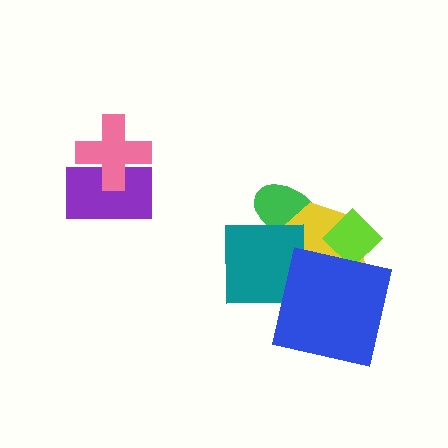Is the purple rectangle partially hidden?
Yes, it is partially covered by another shape.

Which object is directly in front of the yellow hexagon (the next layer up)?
The lime diamond is directly in front of the yellow hexagon.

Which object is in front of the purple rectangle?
The pink cross is in front of the purple rectangle.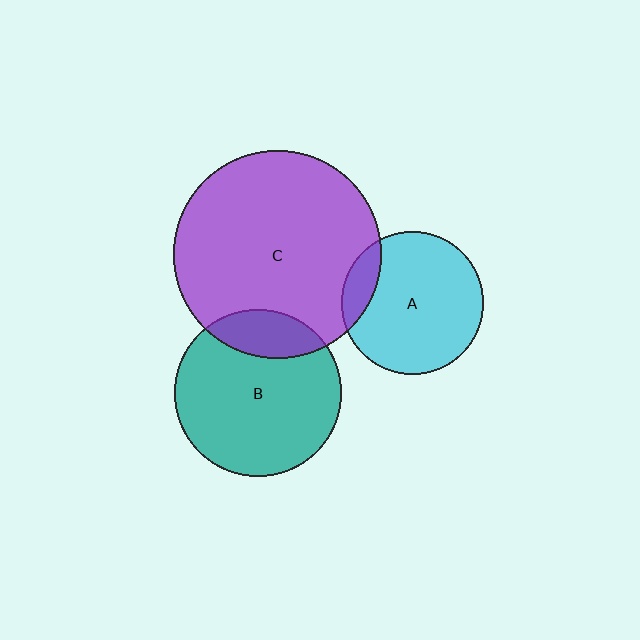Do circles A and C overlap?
Yes.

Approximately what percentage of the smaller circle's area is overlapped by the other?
Approximately 15%.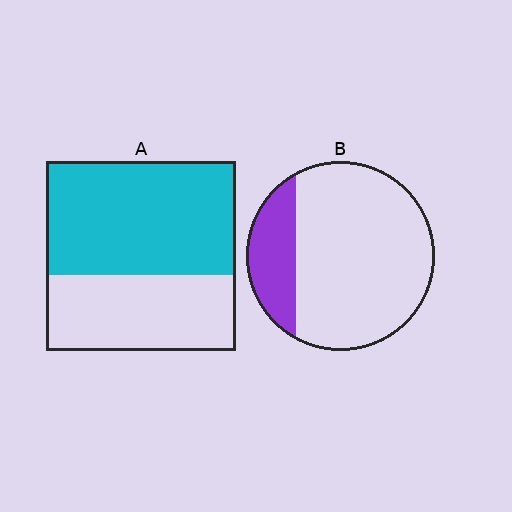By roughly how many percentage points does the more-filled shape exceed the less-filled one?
By roughly 40 percentage points (A over B).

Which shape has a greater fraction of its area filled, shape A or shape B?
Shape A.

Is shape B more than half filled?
No.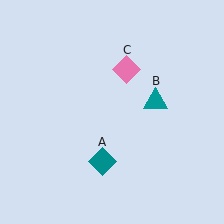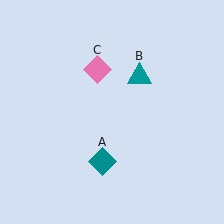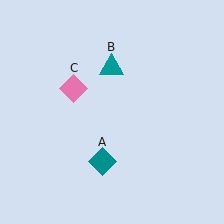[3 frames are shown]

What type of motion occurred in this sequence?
The teal triangle (object B), pink diamond (object C) rotated counterclockwise around the center of the scene.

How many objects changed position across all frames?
2 objects changed position: teal triangle (object B), pink diamond (object C).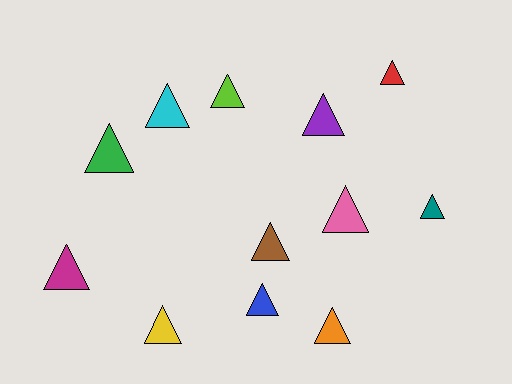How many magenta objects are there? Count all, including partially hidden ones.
There is 1 magenta object.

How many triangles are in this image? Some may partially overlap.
There are 12 triangles.